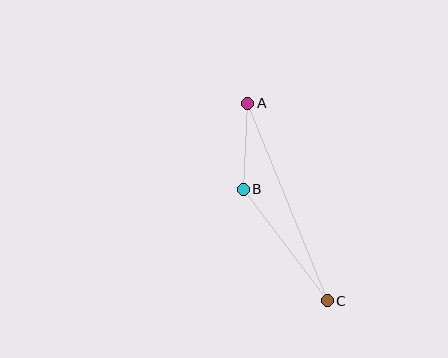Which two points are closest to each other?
Points A and B are closest to each other.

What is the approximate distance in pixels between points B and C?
The distance between B and C is approximately 140 pixels.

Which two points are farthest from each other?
Points A and C are farthest from each other.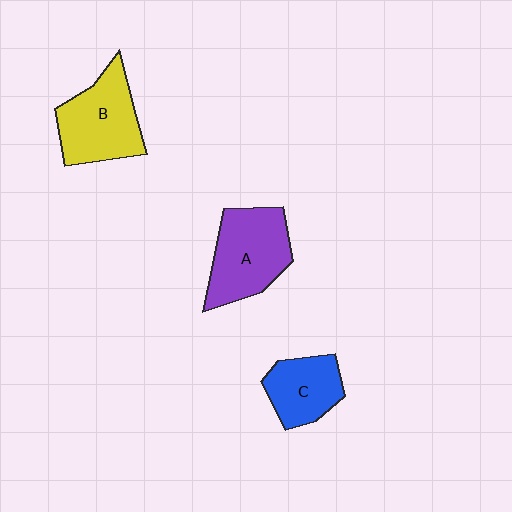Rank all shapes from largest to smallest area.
From largest to smallest: A (purple), B (yellow), C (blue).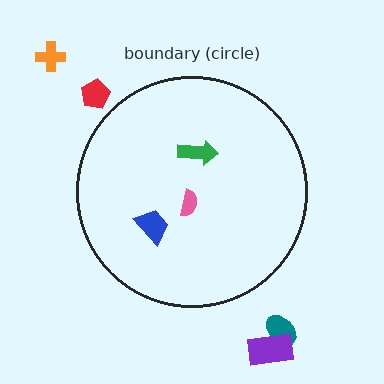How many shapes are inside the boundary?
3 inside, 4 outside.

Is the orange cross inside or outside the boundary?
Outside.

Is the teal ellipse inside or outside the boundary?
Outside.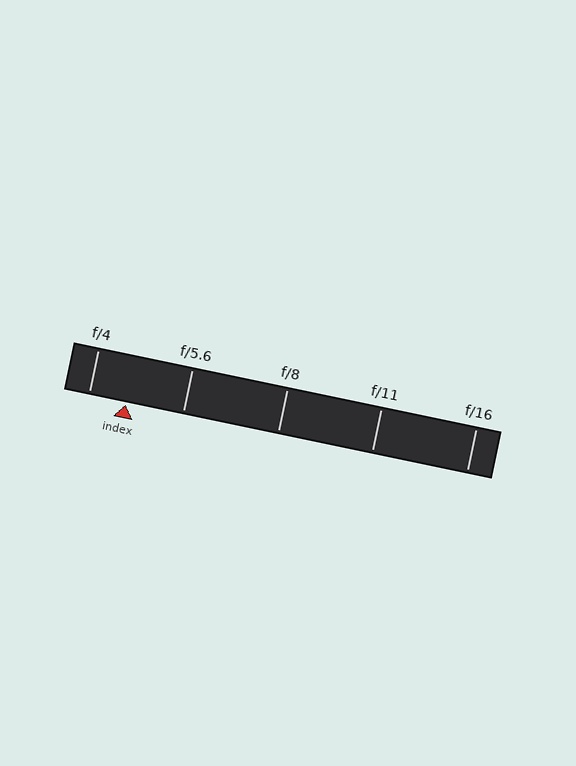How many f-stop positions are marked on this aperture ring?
There are 5 f-stop positions marked.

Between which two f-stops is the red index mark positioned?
The index mark is between f/4 and f/5.6.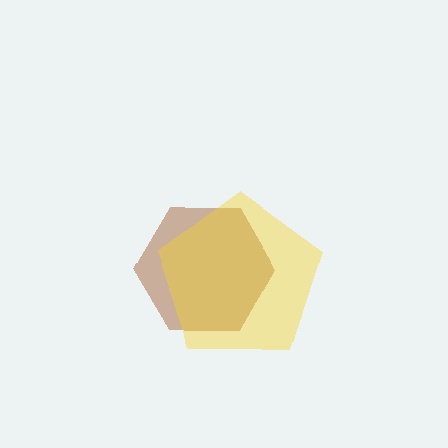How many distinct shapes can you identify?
There are 2 distinct shapes: a brown hexagon, a yellow pentagon.